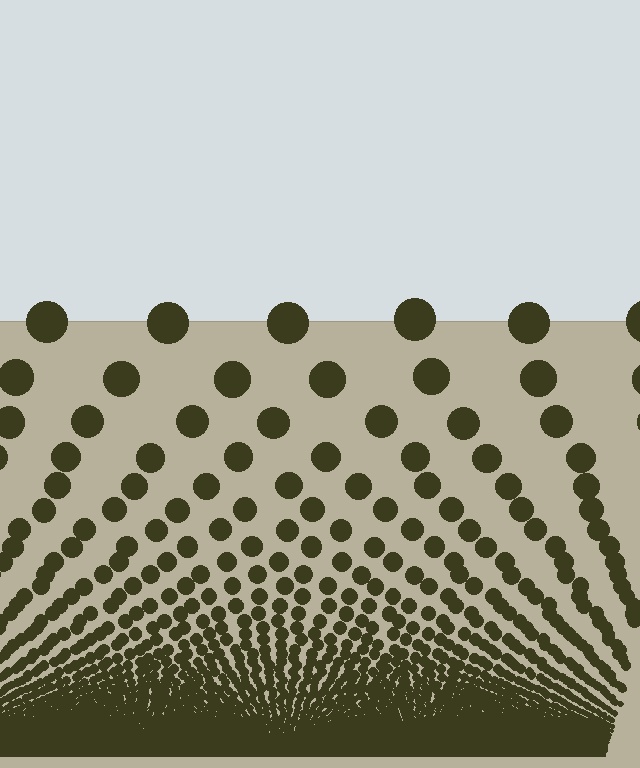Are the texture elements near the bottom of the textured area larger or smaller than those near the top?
Smaller. The gradient is inverted — elements near the bottom are smaller and denser.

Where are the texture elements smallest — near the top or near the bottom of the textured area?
Near the bottom.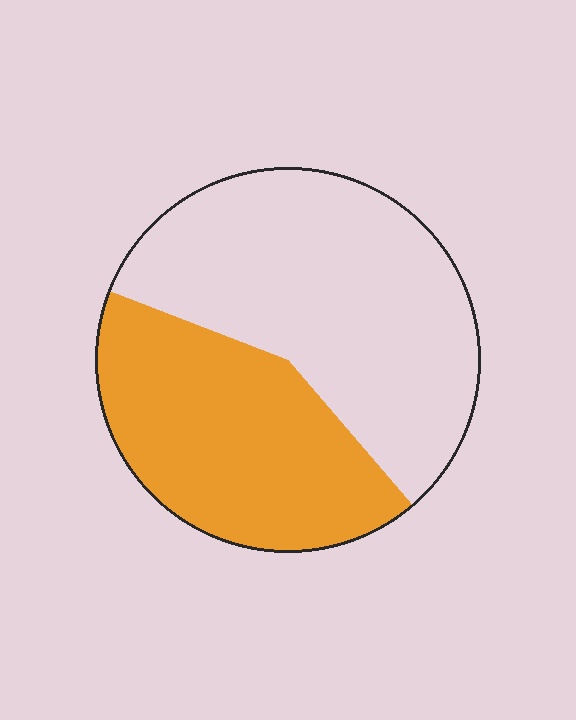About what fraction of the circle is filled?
About two fifths (2/5).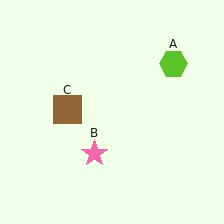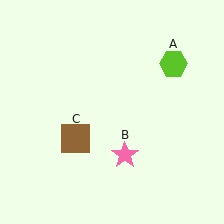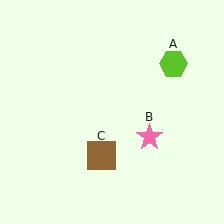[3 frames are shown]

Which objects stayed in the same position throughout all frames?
Lime hexagon (object A) remained stationary.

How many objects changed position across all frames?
2 objects changed position: pink star (object B), brown square (object C).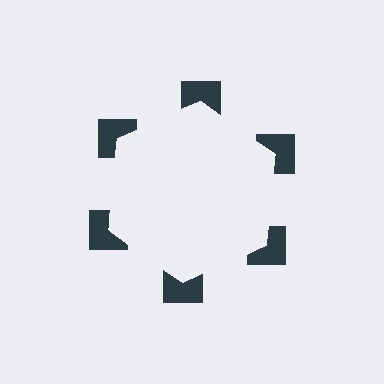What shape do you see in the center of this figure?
An illusory hexagon — its edges are inferred from the aligned wedge cuts in the notched squares, not physically drawn.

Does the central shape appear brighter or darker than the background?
It typically appears slightly brighter than the background, even though no actual brightness change is drawn.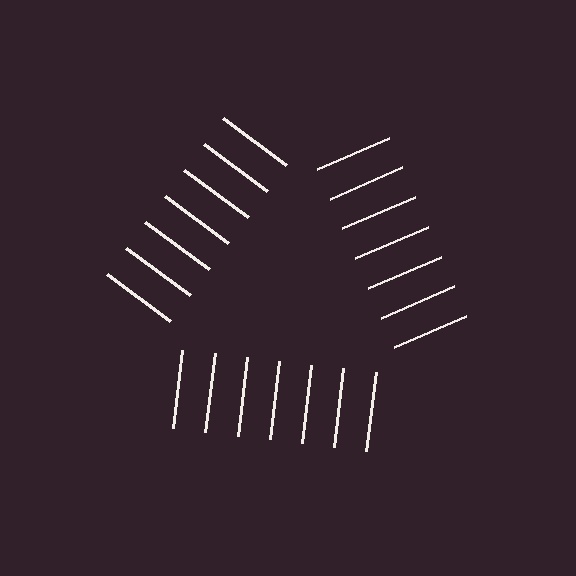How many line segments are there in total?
21 — 7 along each of the 3 edges.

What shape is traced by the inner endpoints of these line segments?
An illusory triangle — the line segments terminate on its edges but no continuous stroke is drawn.